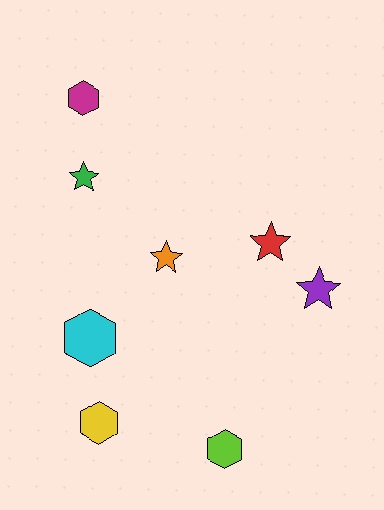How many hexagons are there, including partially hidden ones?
There are 4 hexagons.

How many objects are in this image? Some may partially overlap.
There are 8 objects.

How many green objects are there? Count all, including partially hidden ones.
There is 1 green object.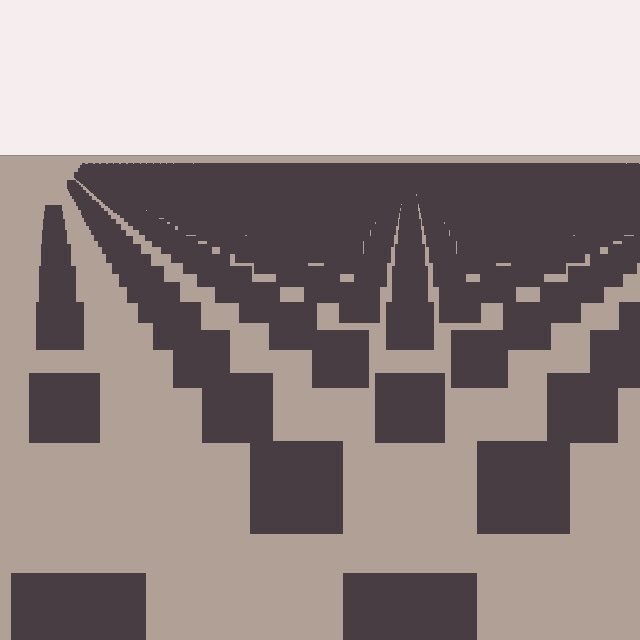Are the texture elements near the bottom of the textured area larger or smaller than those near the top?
Larger. Near the bottom, elements are closer to the viewer and appear at a bigger on-screen size.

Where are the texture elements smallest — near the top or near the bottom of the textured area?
Near the top.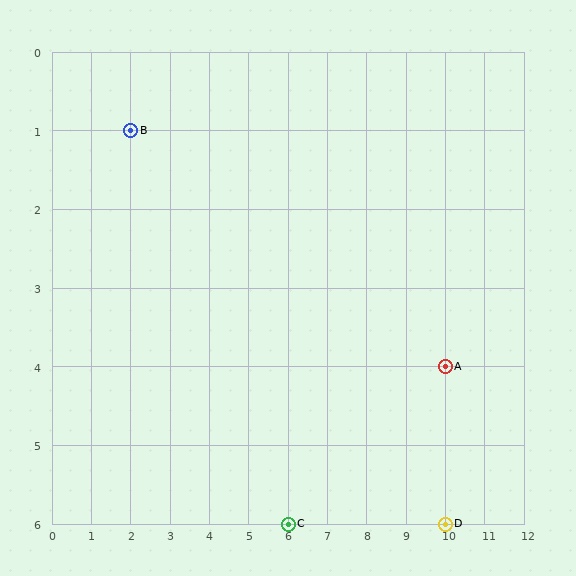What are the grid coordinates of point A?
Point A is at grid coordinates (10, 4).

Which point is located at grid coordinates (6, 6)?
Point C is at (6, 6).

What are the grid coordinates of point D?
Point D is at grid coordinates (10, 6).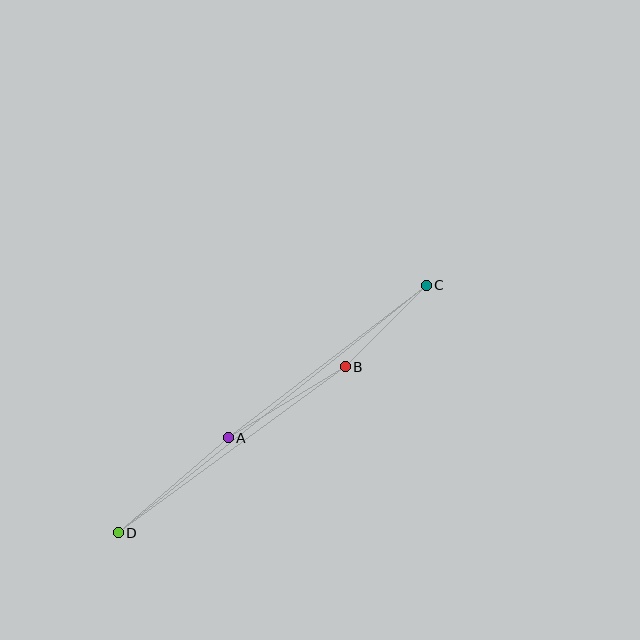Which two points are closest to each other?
Points B and C are closest to each other.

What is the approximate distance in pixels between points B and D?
The distance between B and D is approximately 281 pixels.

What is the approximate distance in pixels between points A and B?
The distance between A and B is approximately 137 pixels.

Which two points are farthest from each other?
Points C and D are farthest from each other.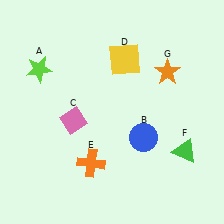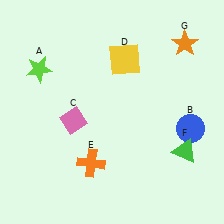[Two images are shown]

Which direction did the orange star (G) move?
The orange star (G) moved up.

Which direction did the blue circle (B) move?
The blue circle (B) moved right.